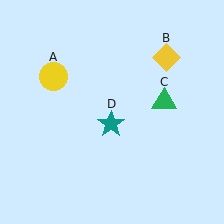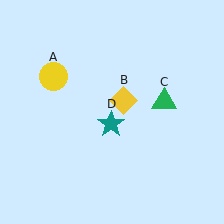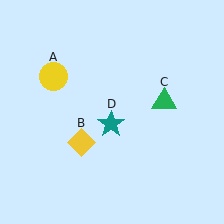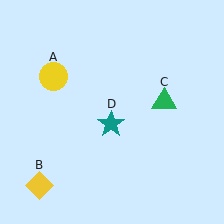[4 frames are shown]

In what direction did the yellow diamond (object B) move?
The yellow diamond (object B) moved down and to the left.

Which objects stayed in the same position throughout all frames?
Yellow circle (object A) and green triangle (object C) and teal star (object D) remained stationary.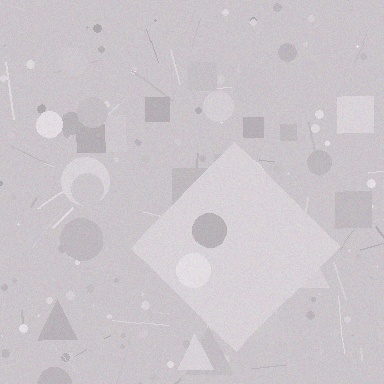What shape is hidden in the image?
A diamond is hidden in the image.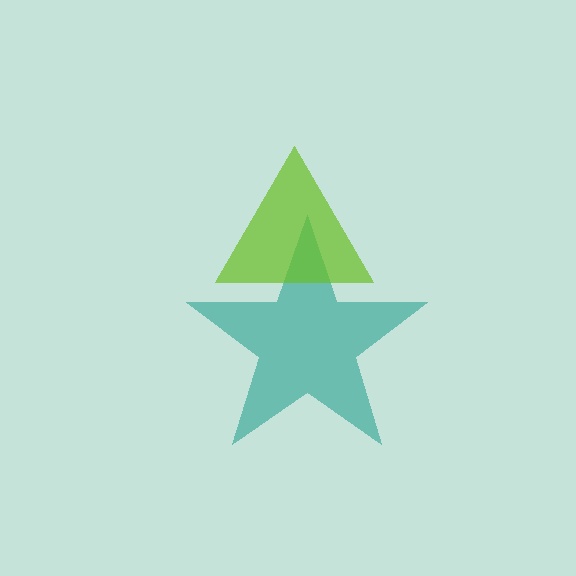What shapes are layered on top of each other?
The layered shapes are: a teal star, a lime triangle.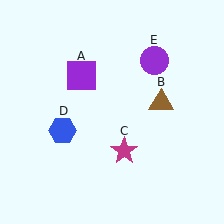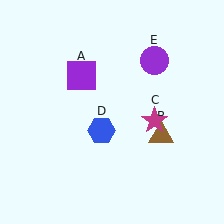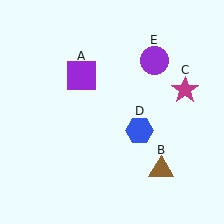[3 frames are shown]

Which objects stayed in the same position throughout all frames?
Purple square (object A) and purple circle (object E) remained stationary.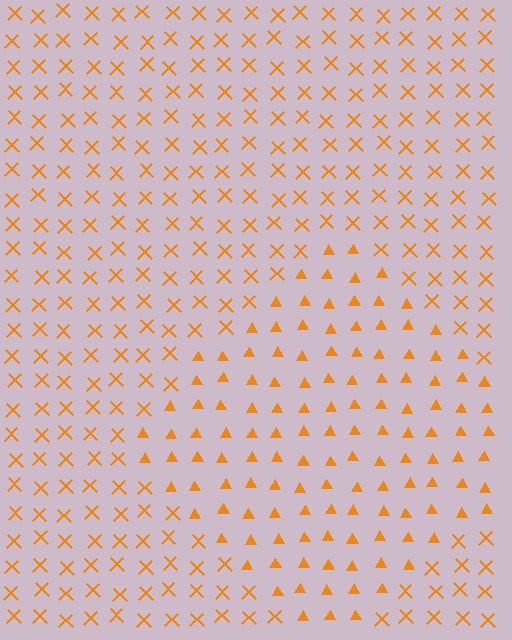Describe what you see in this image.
The image is filled with small orange elements arranged in a uniform grid. A diamond-shaped region contains triangles, while the surrounding area contains X marks. The boundary is defined purely by the change in element shape.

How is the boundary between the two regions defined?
The boundary is defined by a change in element shape: triangles inside vs. X marks outside. All elements share the same color and spacing.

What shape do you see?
I see a diamond.